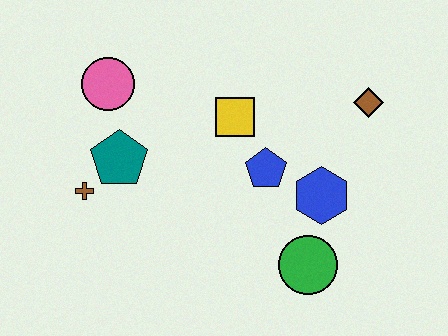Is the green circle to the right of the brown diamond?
No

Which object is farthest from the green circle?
The pink circle is farthest from the green circle.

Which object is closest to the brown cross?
The teal pentagon is closest to the brown cross.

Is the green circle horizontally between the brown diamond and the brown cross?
Yes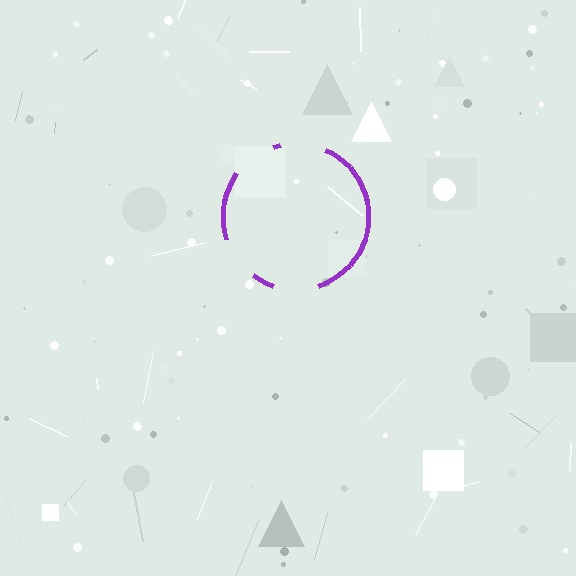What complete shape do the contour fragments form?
The contour fragments form a circle.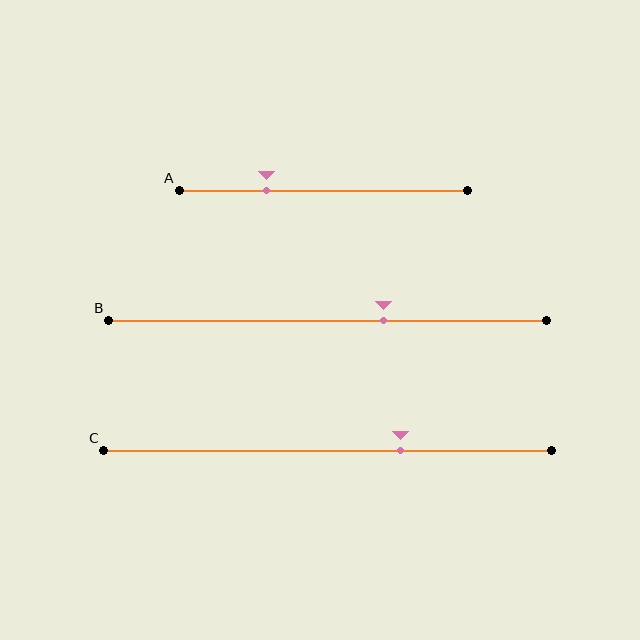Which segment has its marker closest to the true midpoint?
Segment B has its marker closest to the true midpoint.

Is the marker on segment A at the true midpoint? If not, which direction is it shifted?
No, the marker on segment A is shifted to the left by about 20% of the segment length.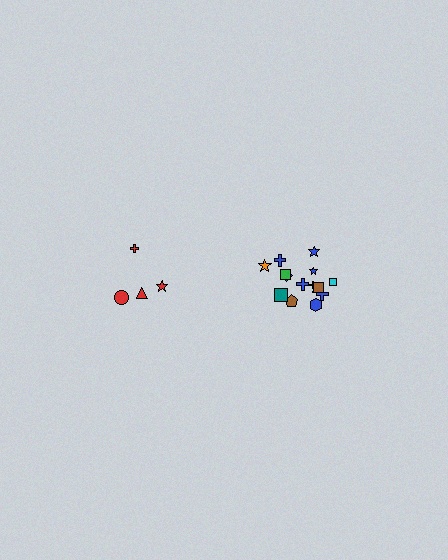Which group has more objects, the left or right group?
The right group.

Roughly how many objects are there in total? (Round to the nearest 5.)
Roughly 20 objects in total.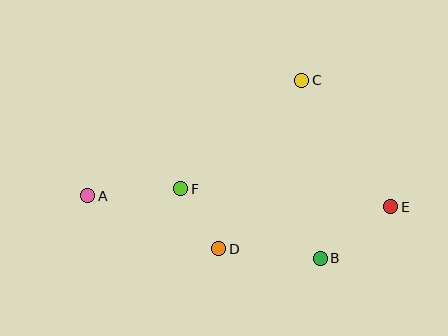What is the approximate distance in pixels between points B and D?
The distance between B and D is approximately 102 pixels.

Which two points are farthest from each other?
Points A and E are farthest from each other.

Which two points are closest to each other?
Points D and F are closest to each other.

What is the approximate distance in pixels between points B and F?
The distance between B and F is approximately 156 pixels.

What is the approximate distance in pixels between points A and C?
The distance between A and C is approximately 243 pixels.